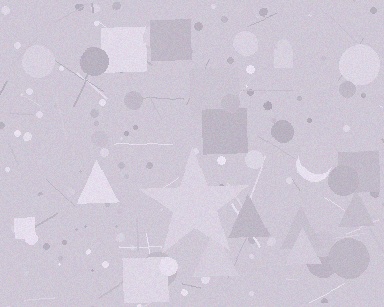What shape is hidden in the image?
A star is hidden in the image.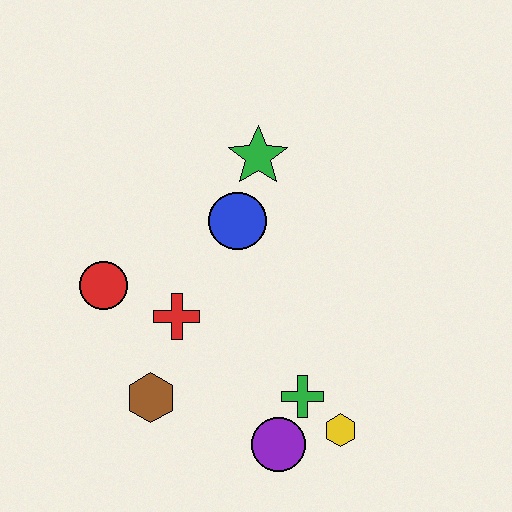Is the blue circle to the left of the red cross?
No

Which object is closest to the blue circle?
The green star is closest to the blue circle.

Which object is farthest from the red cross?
The yellow hexagon is farthest from the red cross.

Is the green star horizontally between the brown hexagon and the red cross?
No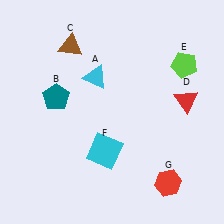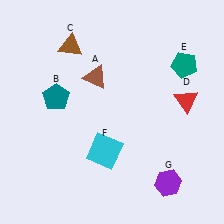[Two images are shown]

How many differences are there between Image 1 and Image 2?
There are 3 differences between the two images.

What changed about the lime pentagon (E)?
In Image 1, E is lime. In Image 2, it changed to teal.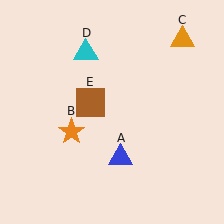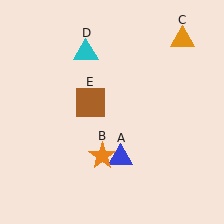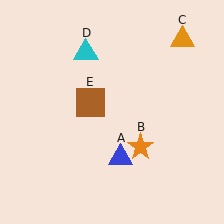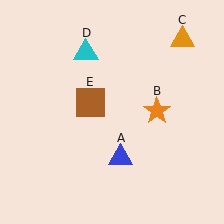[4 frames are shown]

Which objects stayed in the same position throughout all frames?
Blue triangle (object A) and orange triangle (object C) and cyan triangle (object D) and brown square (object E) remained stationary.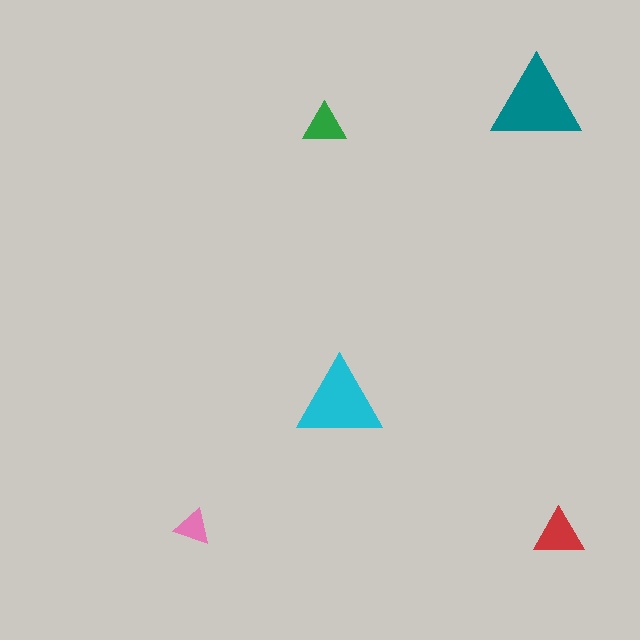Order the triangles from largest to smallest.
the teal one, the cyan one, the red one, the green one, the pink one.